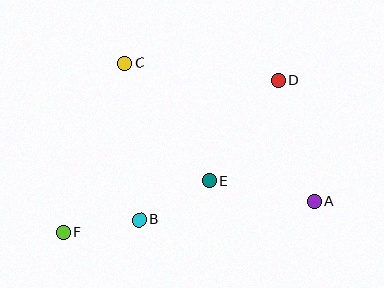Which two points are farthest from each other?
Points D and F are farthest from each other.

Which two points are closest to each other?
Points B and F are closest to each other.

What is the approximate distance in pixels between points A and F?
The distance between A and F is approximately 253 pixels.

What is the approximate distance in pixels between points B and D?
The distance between B and D is approximately 197 pixels.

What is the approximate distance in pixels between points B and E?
The distance between B and E is approximately 81 pixels.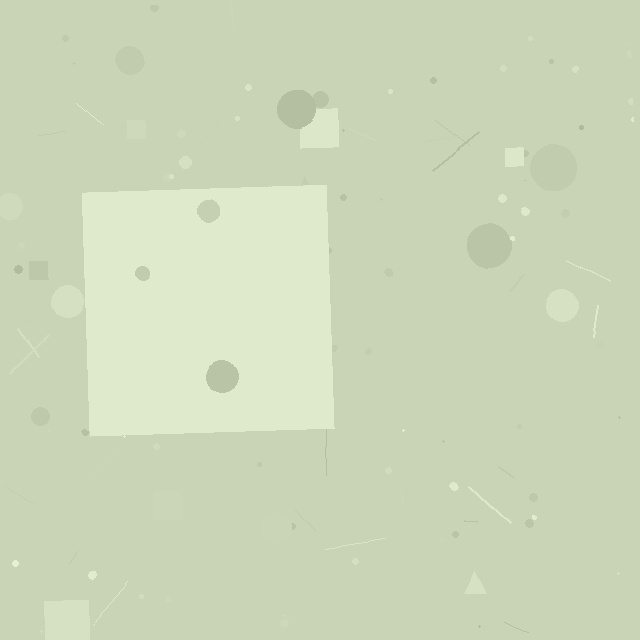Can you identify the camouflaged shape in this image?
The camouflaged shape is a square.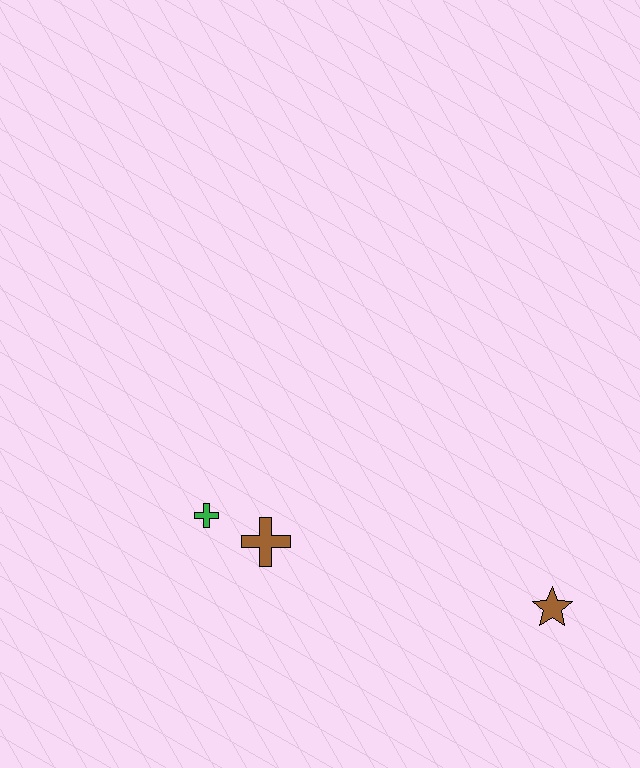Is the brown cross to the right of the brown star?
No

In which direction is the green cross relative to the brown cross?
The green cross is to the left of the brown cross.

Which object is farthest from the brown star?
The green cross is farthest from the brown star.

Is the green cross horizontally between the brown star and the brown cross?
No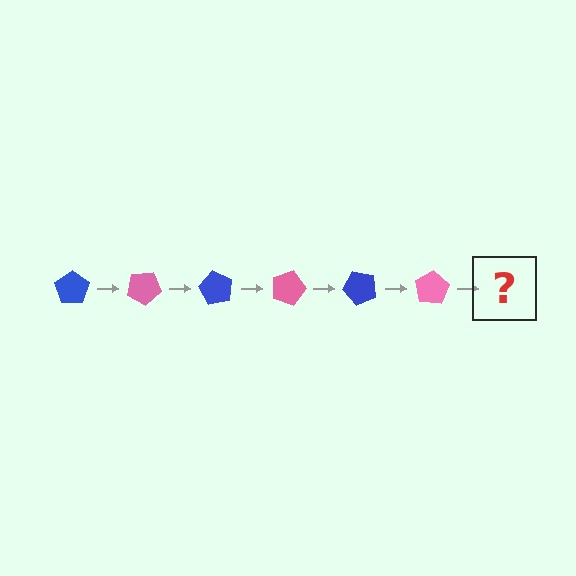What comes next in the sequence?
The next element should be a blue pentagon, rotated 180 degrees from the start.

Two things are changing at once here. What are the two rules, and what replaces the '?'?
The two rules are that it rotates 30 degrees each step and the color cycles through blue and pink. The '?' should be a blue pentagon, rotated 180 degrees from the start.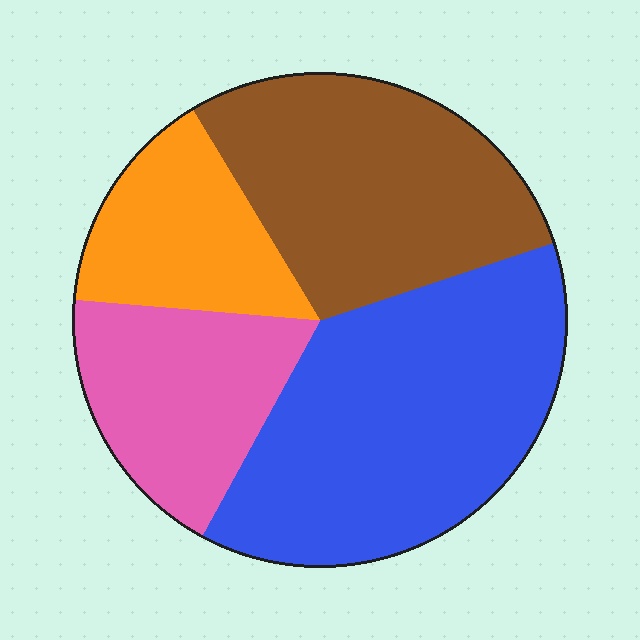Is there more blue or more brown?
Blue.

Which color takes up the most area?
Blue, at roughly 40%.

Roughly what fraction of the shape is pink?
Pink takes up about one fifth (1/5) of the shape.